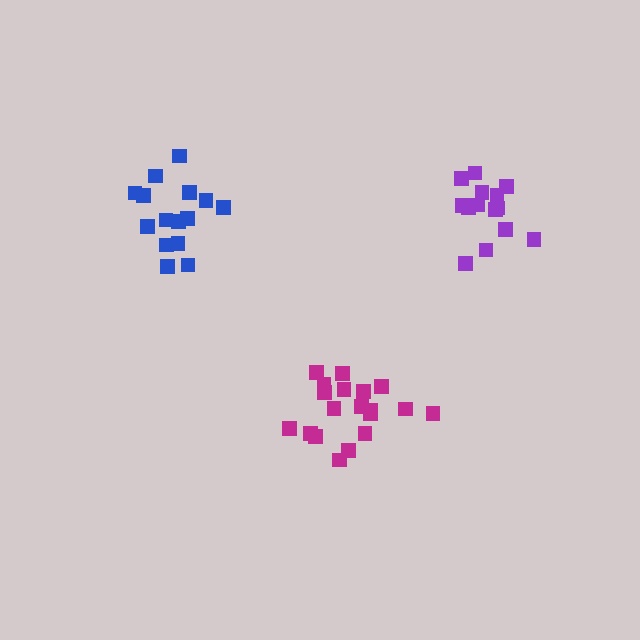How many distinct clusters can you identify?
There are 3 distinct clusters.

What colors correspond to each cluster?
The clusters are colored: purple, blue, magenta.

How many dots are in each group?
Group 1: 15 dots, Group 2: 15 dots, Group 3: 19 dots (49 total).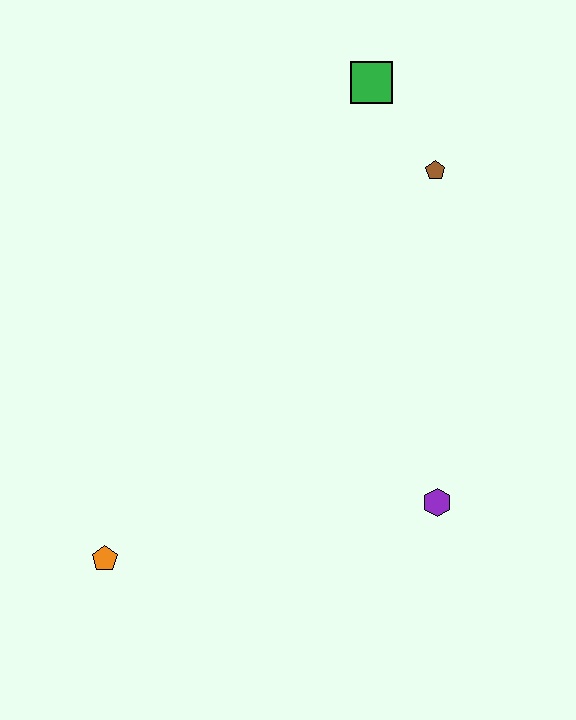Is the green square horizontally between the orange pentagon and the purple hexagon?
Yes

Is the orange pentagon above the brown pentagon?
No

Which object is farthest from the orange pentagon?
The green square is farthest from the orange pentagon.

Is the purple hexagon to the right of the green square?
Yes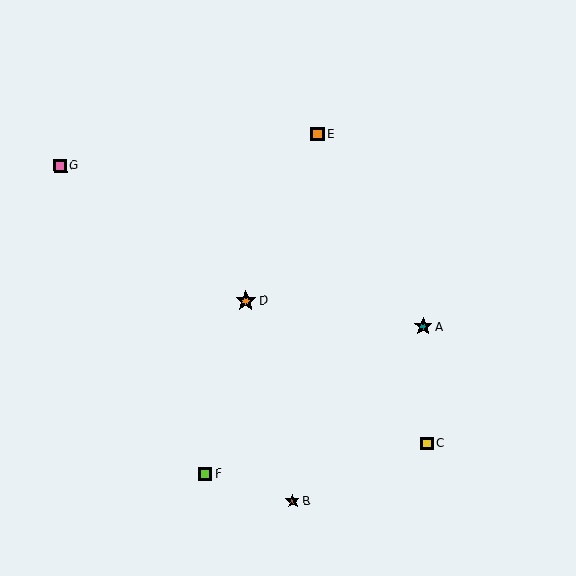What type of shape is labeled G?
Shape G is a pink square.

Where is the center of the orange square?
The center of the orange square is at (317, 134).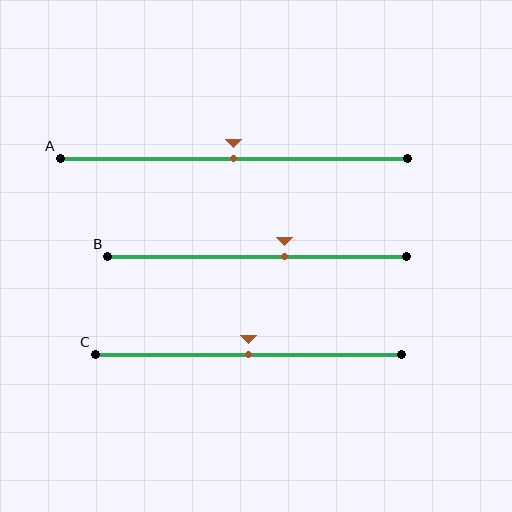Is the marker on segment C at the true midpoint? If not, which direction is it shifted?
Yes, the marker on segment C is at the true midpoint.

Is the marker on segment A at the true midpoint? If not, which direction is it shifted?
Yes, the marker on segment A is at the true midpoint.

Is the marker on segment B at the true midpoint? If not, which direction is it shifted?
No, the marker on segment B is shifted to the right by about 9% of the segment length.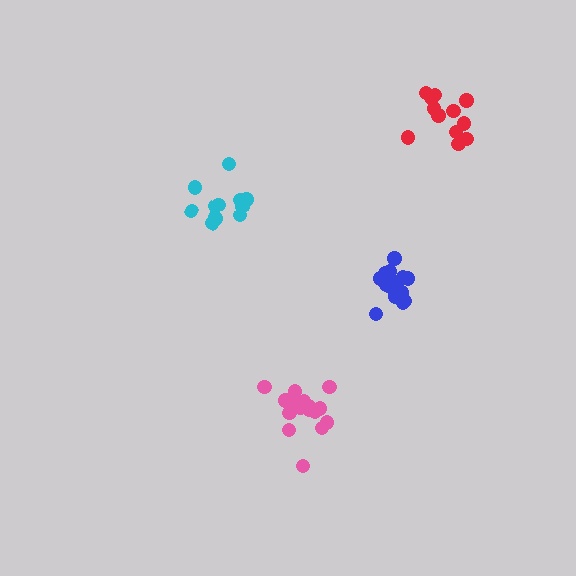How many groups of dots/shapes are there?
There are 4 groups.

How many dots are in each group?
Group 1: 11 dots, Group 2: 16 dots, Group 3: 16 dots, Group 4: 12 dots (55 total).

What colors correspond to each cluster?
The clusters are colored: cyan, pink, blue, red.